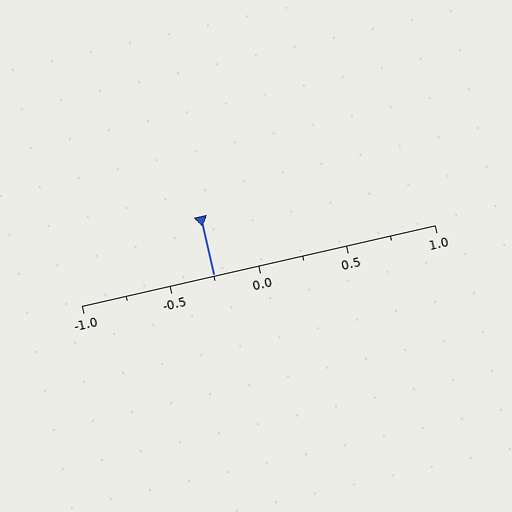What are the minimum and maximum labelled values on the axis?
The axis runs from -1.0 to 1.0.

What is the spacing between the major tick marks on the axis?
The major ticks are spaced 0.5 apart.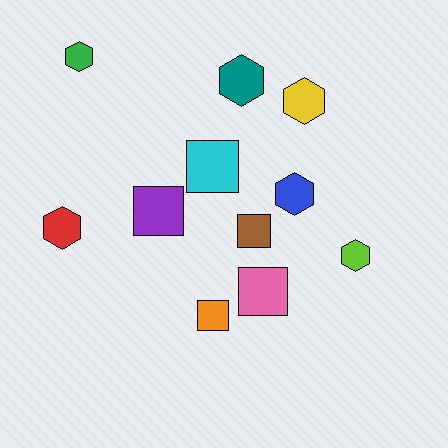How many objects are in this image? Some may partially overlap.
There are 11 objects.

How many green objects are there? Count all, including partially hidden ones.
There is 1 green object.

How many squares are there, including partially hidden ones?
There are 5 squares.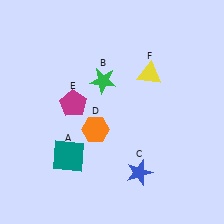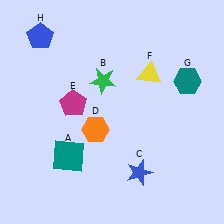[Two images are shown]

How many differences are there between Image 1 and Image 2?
There are 2 differences between the two images.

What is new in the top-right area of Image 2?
A teal hexagon (G) was added in the top-right area of Image 2.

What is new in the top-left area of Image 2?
A blue pentagon (H) was added in the top-left area of Image 2.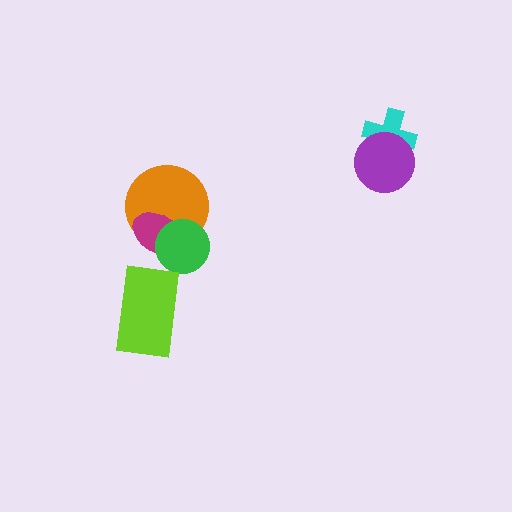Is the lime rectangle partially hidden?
No, no other shape covers it.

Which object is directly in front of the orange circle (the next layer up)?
The magenta ellipse is directly in front of the orange circle.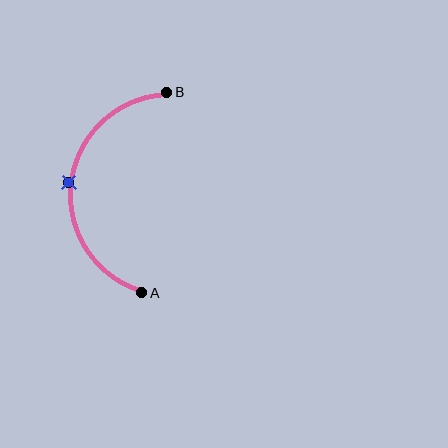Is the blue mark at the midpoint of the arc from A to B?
Yes. The blue mark lies on the arc at equal arc-length from both A and B — it is the arc midpoint.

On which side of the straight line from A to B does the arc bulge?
The arc bulges to the left of the straight line connecting A and B.